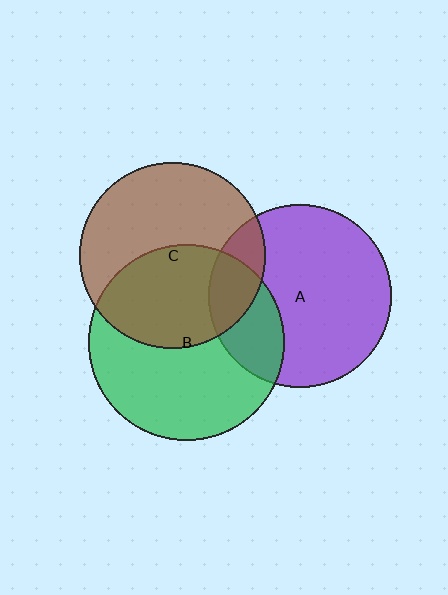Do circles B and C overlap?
Yes.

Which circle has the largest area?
Circle B (green).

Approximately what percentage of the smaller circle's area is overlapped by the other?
Approximately 45%.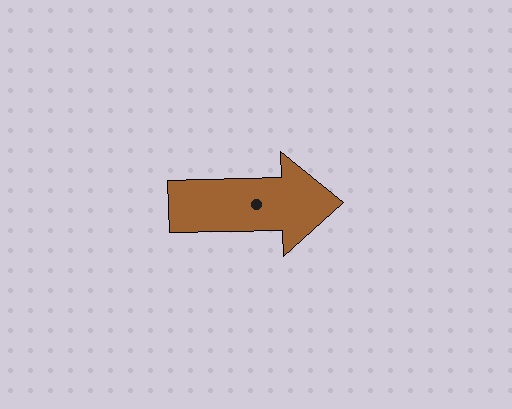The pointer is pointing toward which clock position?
Roughly 3 o'clock.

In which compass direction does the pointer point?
East.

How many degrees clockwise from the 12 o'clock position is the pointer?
Approximately 89 degrees.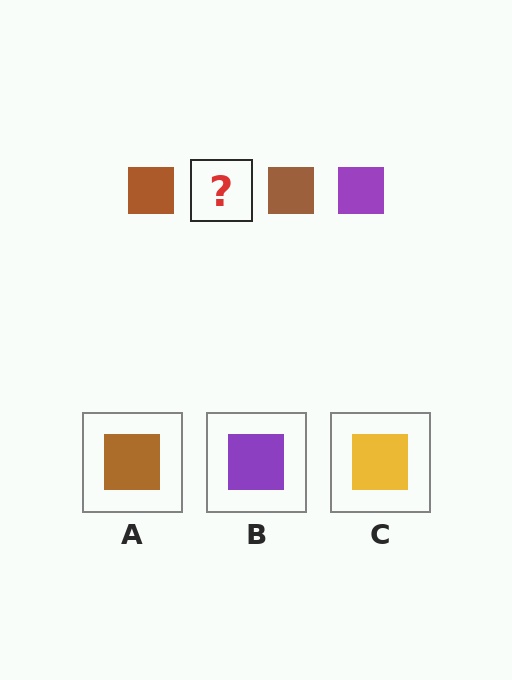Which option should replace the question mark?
Option B.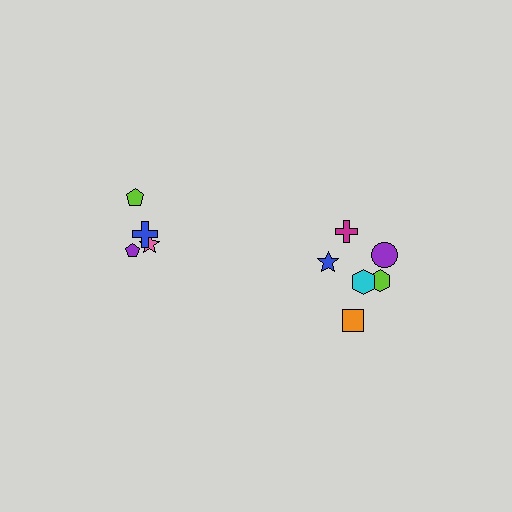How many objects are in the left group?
There are 4 objects.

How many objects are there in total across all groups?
There are 10 objects.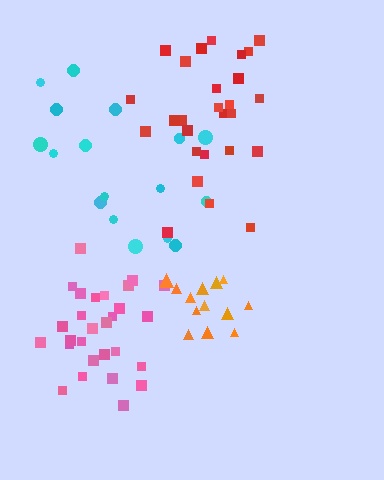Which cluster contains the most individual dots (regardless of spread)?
Pink (28).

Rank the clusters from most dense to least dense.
orange, pink, red, cyan.